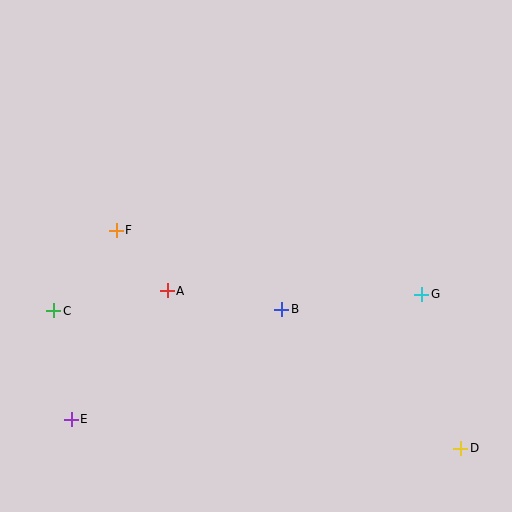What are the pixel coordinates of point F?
Point F is at (116, 230).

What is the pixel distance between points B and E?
The distance between B and E is 237 pixels.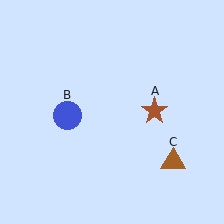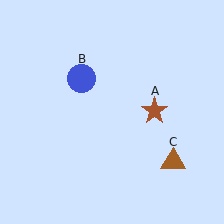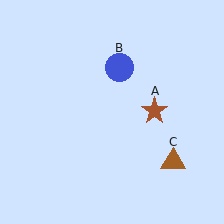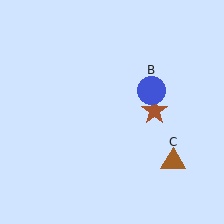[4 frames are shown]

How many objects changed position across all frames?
1 object changed position: blue circle (object B).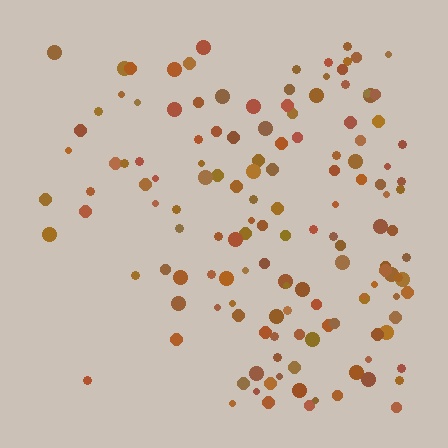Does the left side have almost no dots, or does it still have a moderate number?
Still a moderate number, just noticeably fewer than the right.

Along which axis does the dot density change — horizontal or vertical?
Horizontal.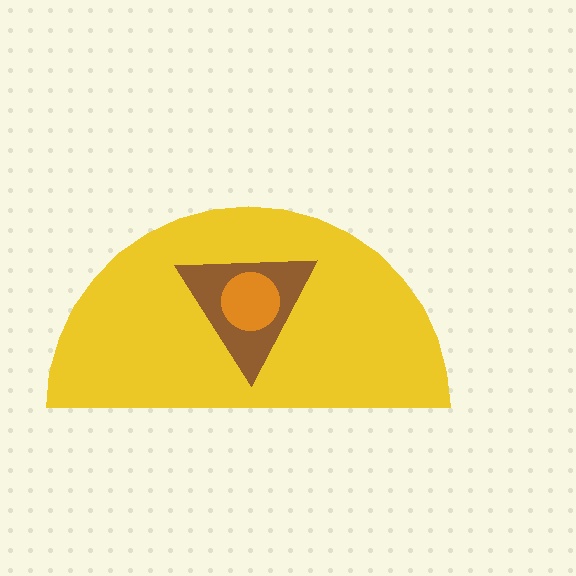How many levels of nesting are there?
3.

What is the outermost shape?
The yellow semicircle.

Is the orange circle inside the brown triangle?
Yes.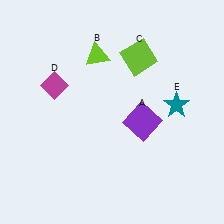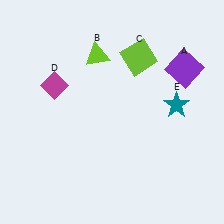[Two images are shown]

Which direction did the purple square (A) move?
The purple square (A) moved up.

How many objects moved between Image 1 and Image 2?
1 object moved between the two images.